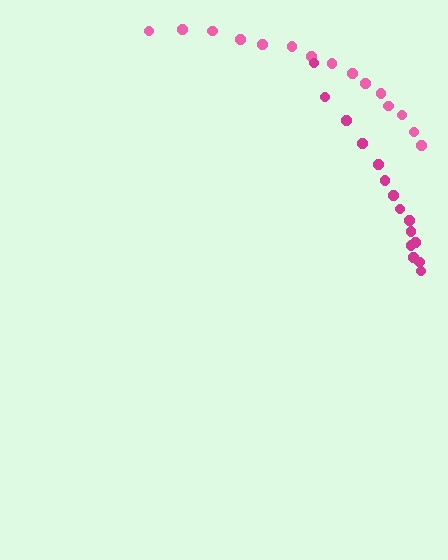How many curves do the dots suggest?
There are 2 distinct paths.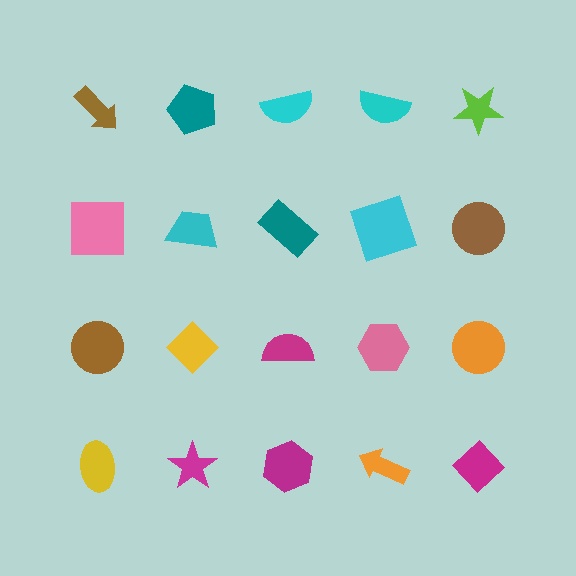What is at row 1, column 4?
A cyan semicircle.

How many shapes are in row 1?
5 shapes.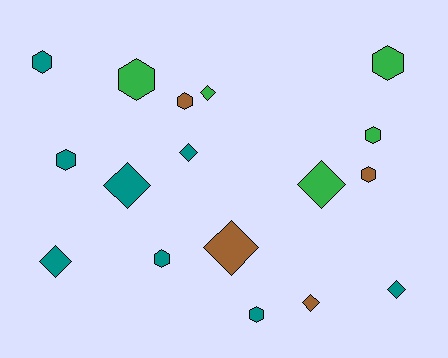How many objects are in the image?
There are 17 objects.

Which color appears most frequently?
Teal, with 8 objects.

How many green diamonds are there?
There are 2 green diamonds.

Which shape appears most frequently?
Hexagon, with 9 objects.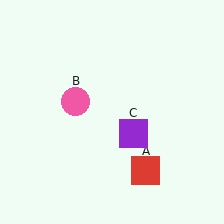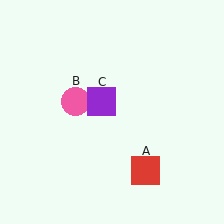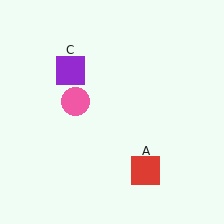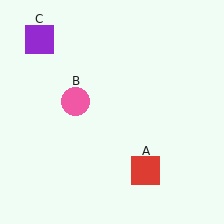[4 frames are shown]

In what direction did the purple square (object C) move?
The purple square (object C) moved up and to the left.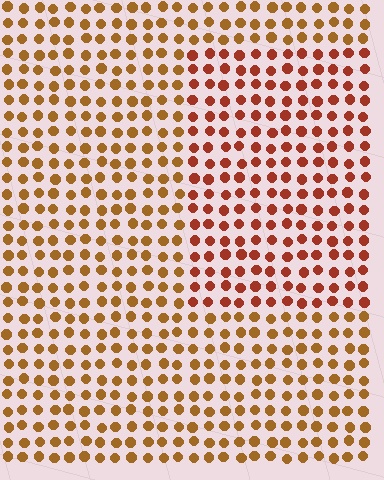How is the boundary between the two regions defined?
The boundary is defined purely by a slight shift in hue (about 26 degrees). Spacing, size, and orientation are identical on both sides.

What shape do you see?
I see a rectangle.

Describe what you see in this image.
The image is filled with small brown elements in a uniform arrangement. A rectangle-shaped region is visible where the elements are tinted to a slightly different hue, forming a subtle color boundary.